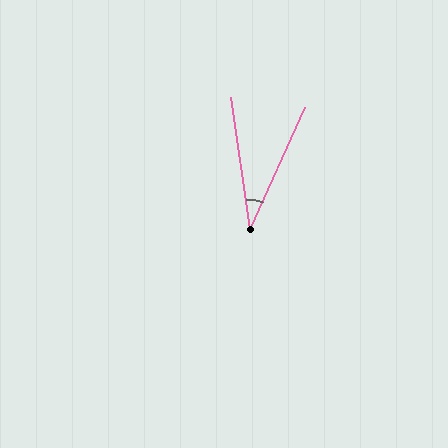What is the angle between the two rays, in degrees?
Approximately 32 degrees.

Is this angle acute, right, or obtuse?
It is acute.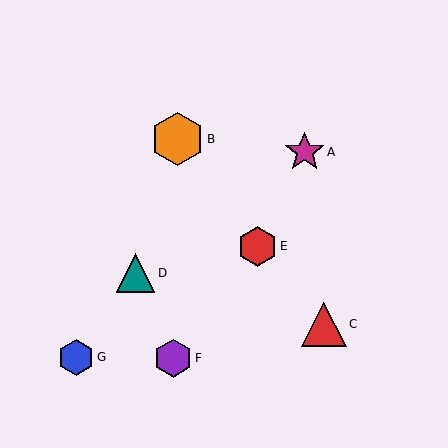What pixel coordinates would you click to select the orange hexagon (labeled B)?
Click at (178, 139) to select the orange hexagon B.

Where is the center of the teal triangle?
The center of the teal triangle is at (135, 273).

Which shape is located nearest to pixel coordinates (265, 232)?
The red hexagon (labeled E) at (257, 247) is nearest to that location.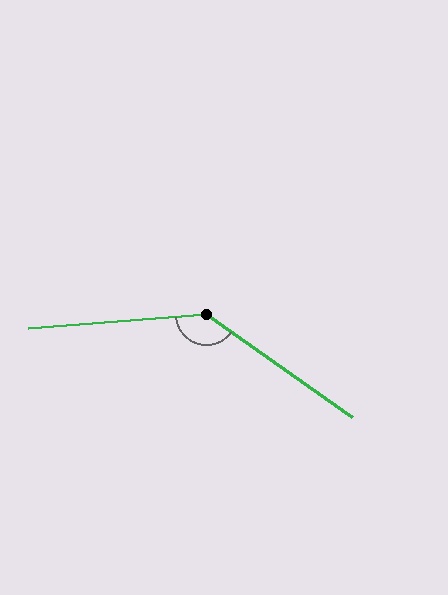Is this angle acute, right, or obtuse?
It is obtuse.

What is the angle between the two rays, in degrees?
Approximately 140 degrees.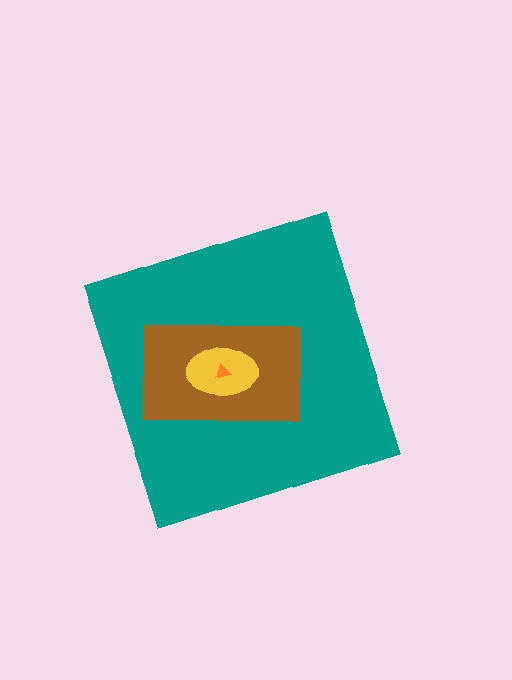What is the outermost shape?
The teal diamond.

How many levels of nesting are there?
4.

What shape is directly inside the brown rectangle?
The yellow ellipse.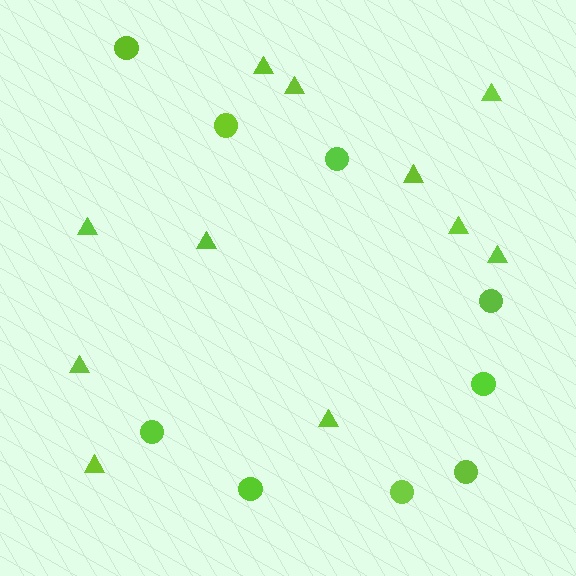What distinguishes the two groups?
There are 2 groups: one group of triangles (11) and one group of circles (9).